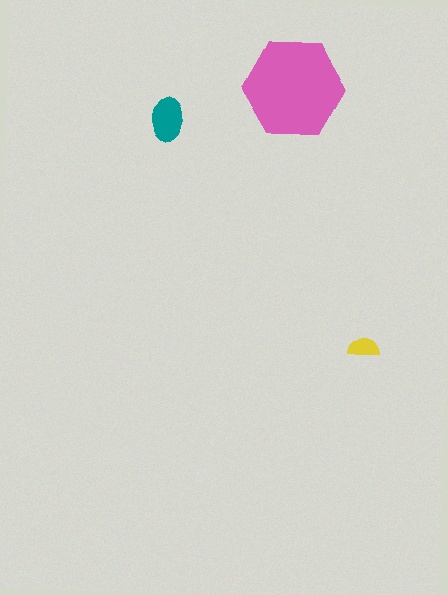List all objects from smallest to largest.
The yellow semicircle, the teal ellipse, the pink hexagon.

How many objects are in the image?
There are 3 objects in the image.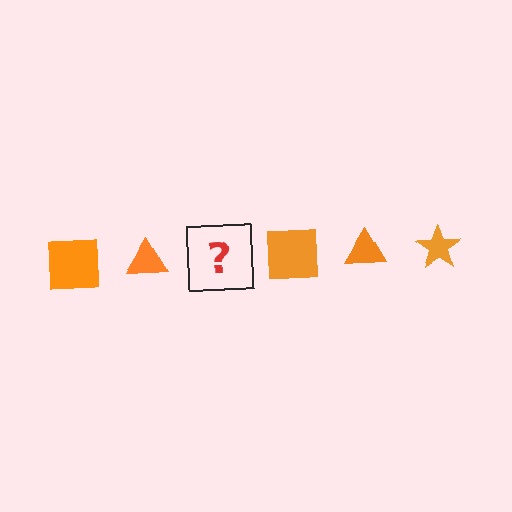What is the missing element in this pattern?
The missing element is an orange star.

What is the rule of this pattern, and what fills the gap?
The rule is that the pattern cycles through square, triangle, star shapes in orange. The gap should be filled with an orange star.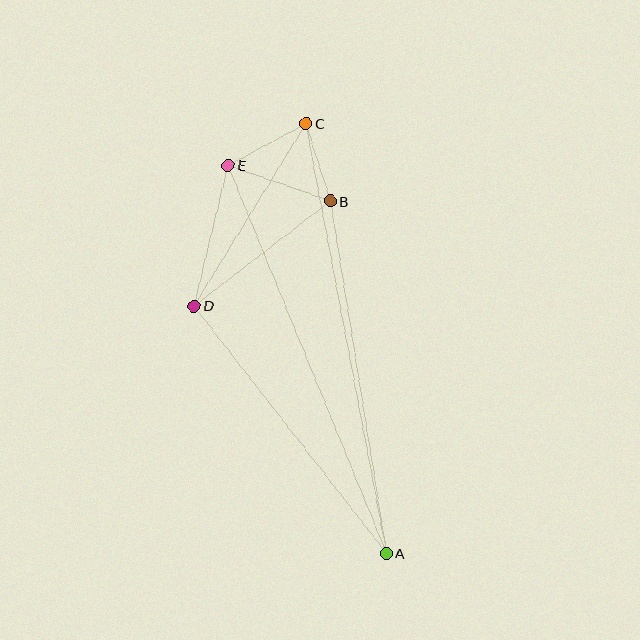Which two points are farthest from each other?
Points A and C are farthest from each other.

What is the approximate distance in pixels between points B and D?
The distance between B and D is approximately 172 pixels.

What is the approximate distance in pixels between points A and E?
The distance between A and E is approximately 419 pixels.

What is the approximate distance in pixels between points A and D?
The distance between A and D is approximately 313 pixels.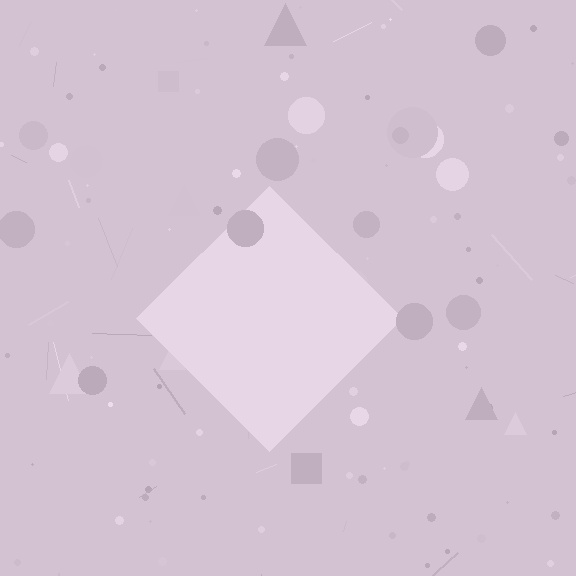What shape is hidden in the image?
A diamond is hidden in the image.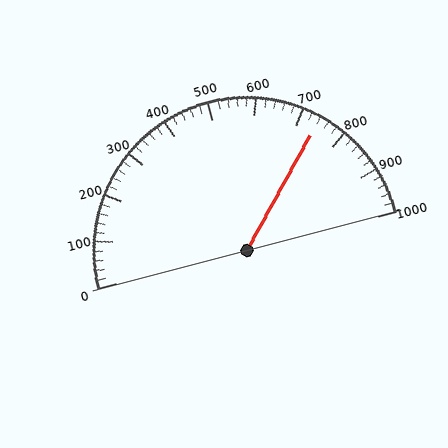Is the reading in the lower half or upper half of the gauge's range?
The reading is in the upper half of the range (0 to 1000).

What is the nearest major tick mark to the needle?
The nearest major tick mark is 700.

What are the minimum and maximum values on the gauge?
The gauge ranges from 0 to 1000.